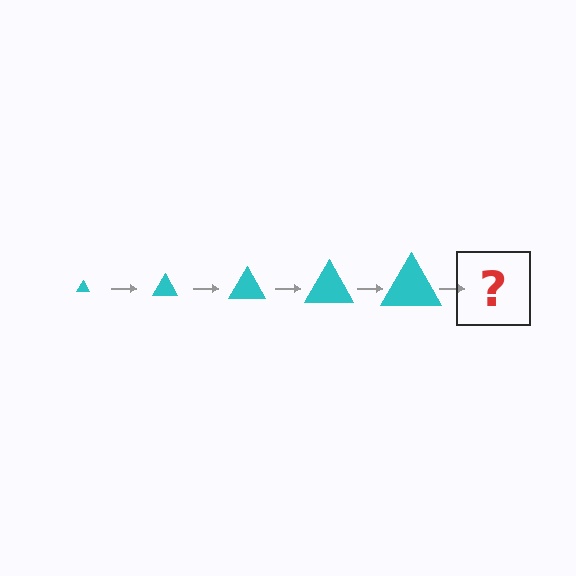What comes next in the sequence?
The next element should be a cyan triangle, larger than the previous one.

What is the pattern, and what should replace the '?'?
The pattern is that the triangle gets progressively larger each step. The '?' should be a cyan triangle, larger than the previous one.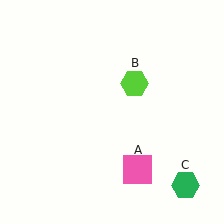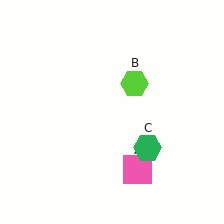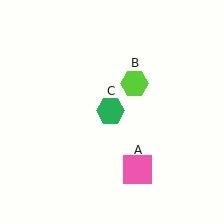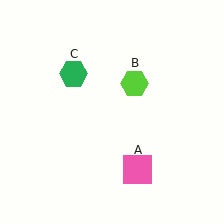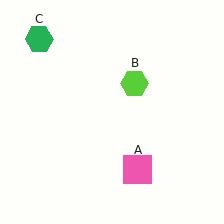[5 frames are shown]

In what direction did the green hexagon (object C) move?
The green hexagon (object C) moved up and to the left.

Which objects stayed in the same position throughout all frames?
Pink square (object A) and lime hexagon (object B) remained stationary.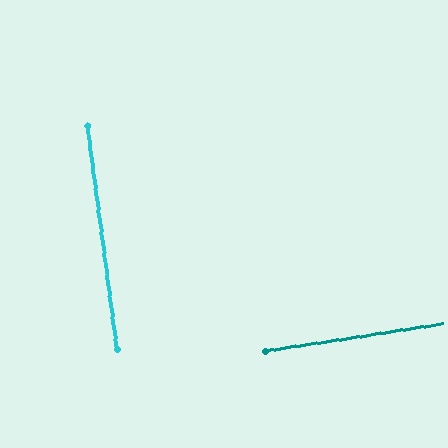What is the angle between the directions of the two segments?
Approximately 89 degrees.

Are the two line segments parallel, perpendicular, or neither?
Perpendicular — they meet at approximately 89°.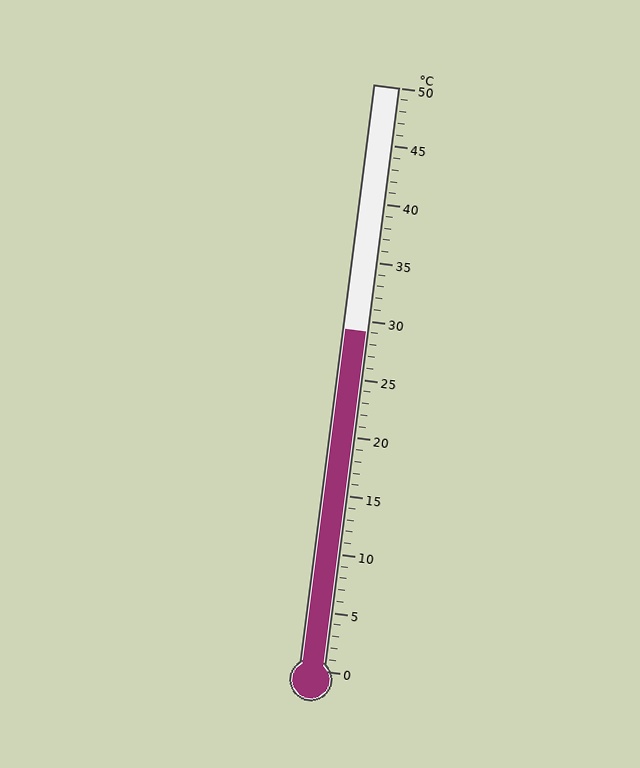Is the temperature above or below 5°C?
The temperature is above 5°C.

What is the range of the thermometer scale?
The thermometer scale ranges from 0°C to 50°C.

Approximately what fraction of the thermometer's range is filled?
The thermometer is filled to approximately 60% of its range.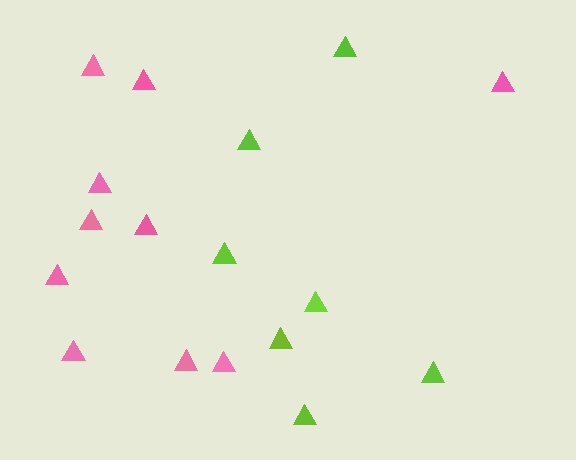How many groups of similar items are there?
There are 2 groups: one group of pink triangles (10) and one group of lime triangles (7).